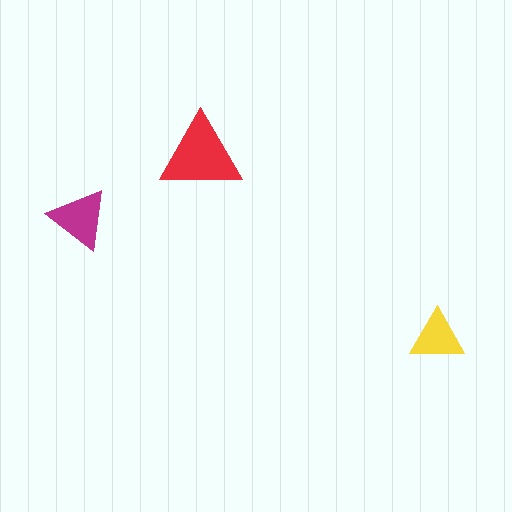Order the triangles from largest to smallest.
the red one, the magenta one, the yellow one.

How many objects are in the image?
There are 3 objects in the image.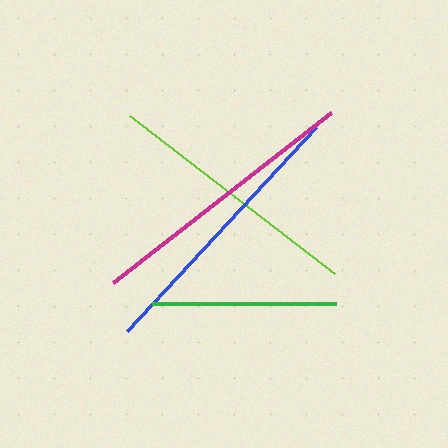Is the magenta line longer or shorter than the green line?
The magenta line is longer than the green line.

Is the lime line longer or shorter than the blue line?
The blue line is longer than the lime line.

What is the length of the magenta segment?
The magenta segment is approximately 276 pixels long.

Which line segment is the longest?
The blue line is the longest at approximately 278 pixels.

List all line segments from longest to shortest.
From longest to shortest: blue, magenta, lime, green.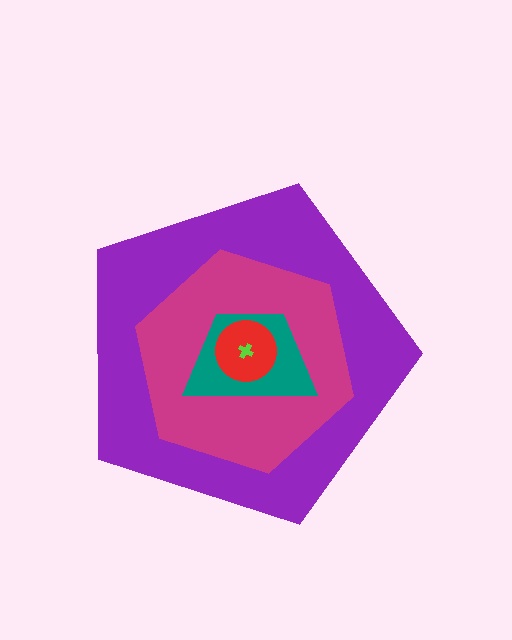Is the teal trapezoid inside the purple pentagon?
Yes.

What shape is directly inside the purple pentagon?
The magenta hexagon.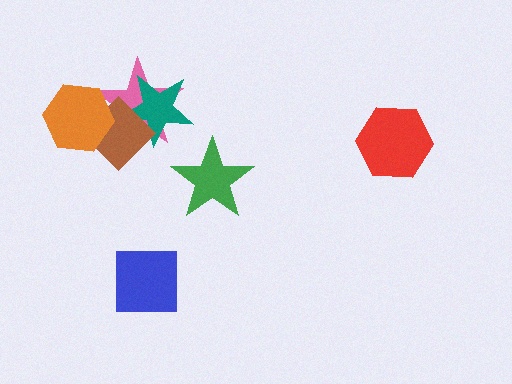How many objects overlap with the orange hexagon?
2 objects overlap with the orange hexagon.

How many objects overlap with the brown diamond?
3 objects overlap with the brown diamond.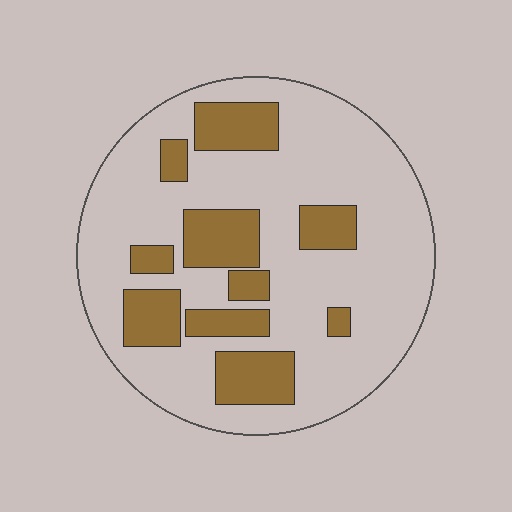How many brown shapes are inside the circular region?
10.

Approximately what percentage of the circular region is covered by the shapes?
Approximately 25%.